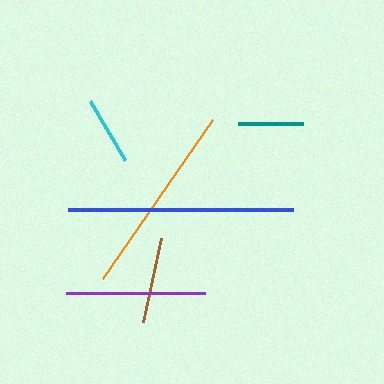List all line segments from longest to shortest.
From longest to shortest: blue, orange, purple, brown, cyan, teal.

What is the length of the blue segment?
The blue segment is approximately 225 pixels long.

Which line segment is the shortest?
The teal line is the shortest at approximately 65 pixels.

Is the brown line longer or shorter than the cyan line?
The brown line is longer than the cyan line.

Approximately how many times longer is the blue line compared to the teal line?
The blue line is approximately 3.5 times the length of the teal line.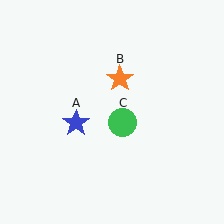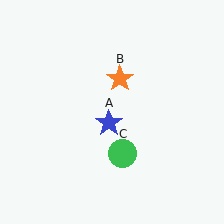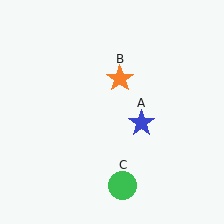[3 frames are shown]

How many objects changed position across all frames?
2 objects changed position: blue star (object A), green circle (object C).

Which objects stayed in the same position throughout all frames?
Orange star (object B) remained stationary.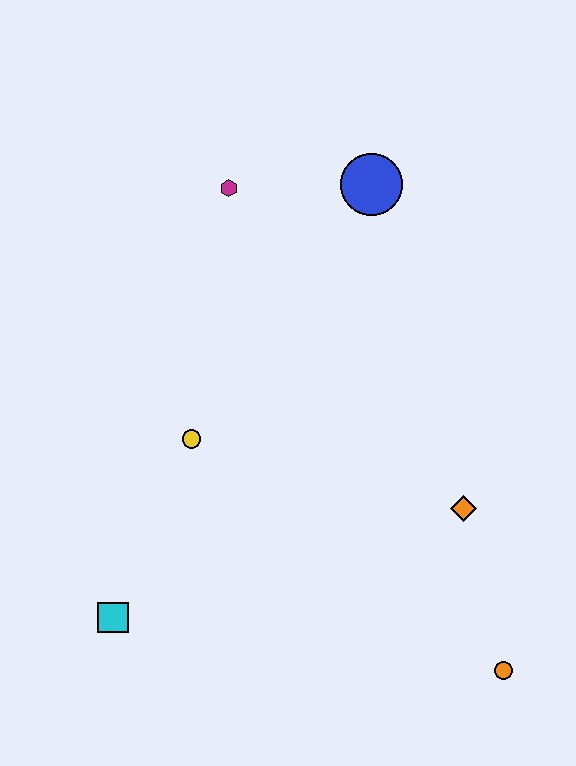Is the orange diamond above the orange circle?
Yes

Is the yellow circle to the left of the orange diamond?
Yes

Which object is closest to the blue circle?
The magenta hexagon is closest to the blue circle.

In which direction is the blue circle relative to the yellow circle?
The blue circle is above the yellow circle.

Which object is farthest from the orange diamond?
The magenta hexagon is farthest from the orange diamond.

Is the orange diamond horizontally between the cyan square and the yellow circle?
No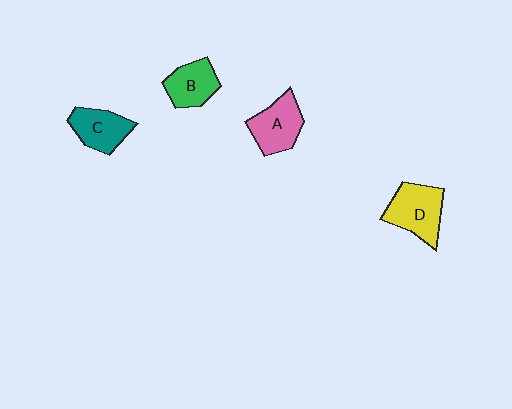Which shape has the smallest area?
Shape B (green).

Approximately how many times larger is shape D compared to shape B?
Approximately 1.3 times.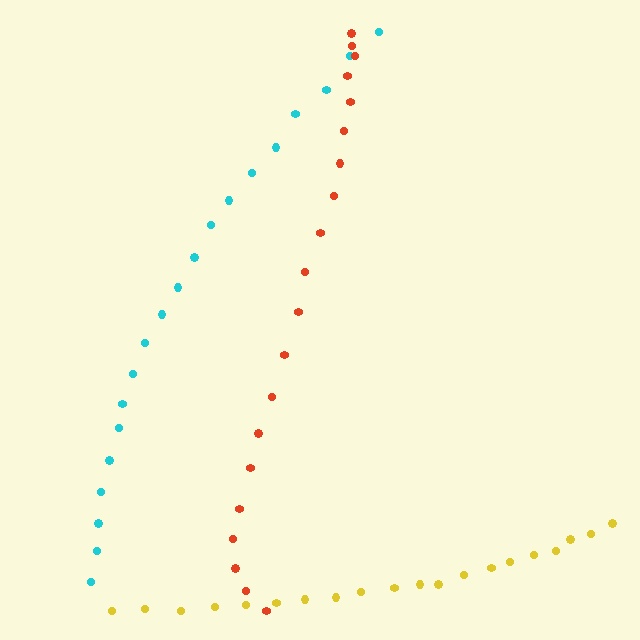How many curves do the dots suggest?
There are 3 distinct paths.